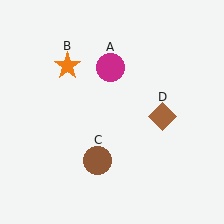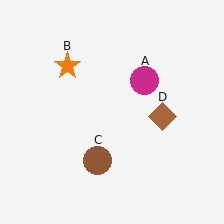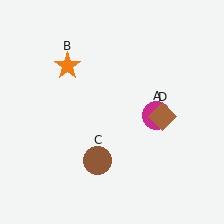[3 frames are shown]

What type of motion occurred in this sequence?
The magenta circle (object A) rotated clockwise around the center of the scene.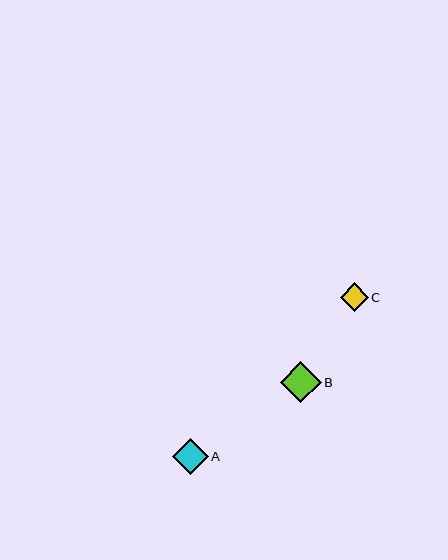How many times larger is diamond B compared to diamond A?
Diamond B is approximately 1.1 times the size of diamond A.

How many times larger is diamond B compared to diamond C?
Diamond B is approximately 1.5 times the size of diamond C.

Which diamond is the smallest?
Diamond C is the smallest with a size of approximately 28 pixels.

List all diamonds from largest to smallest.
From largest to smallest: B, A, C.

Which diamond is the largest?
Diamond B is the largest with a size of approximately 41 pixels.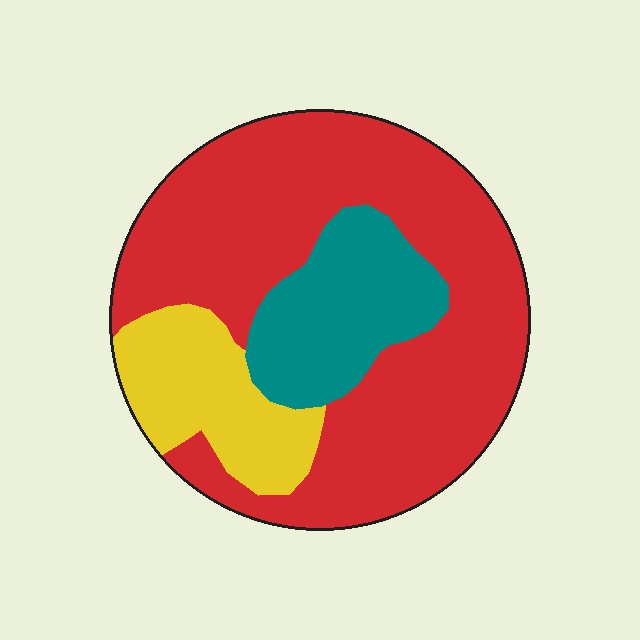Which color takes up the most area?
Red, at roughly 65%.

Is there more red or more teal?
Red.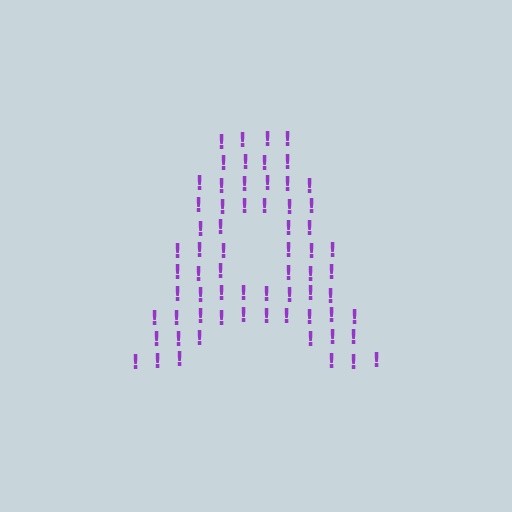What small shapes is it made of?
It is made of small exclamation marks.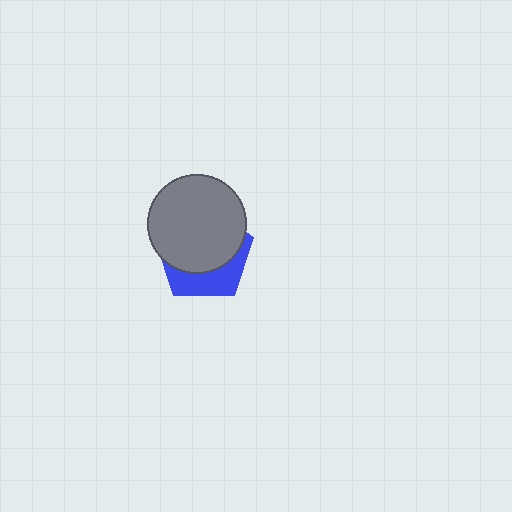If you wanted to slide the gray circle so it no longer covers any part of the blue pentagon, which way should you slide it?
Slide it up — that is the most direct way to separate the two shapes.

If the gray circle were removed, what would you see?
You would see the complete blue pentagon.